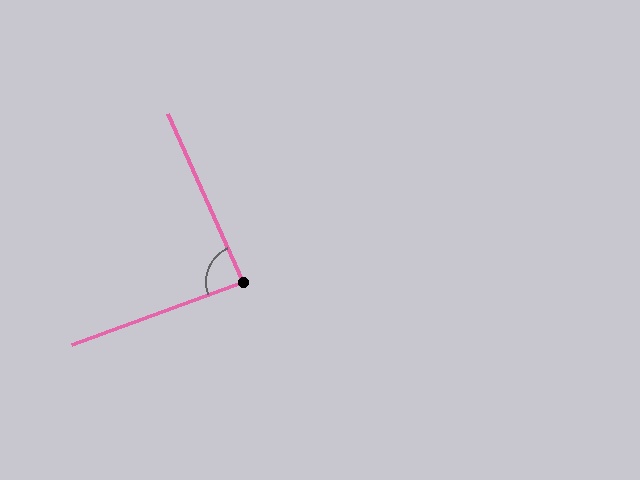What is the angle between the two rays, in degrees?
Approximately 86 degrees.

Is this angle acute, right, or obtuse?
It is approximately a right angle.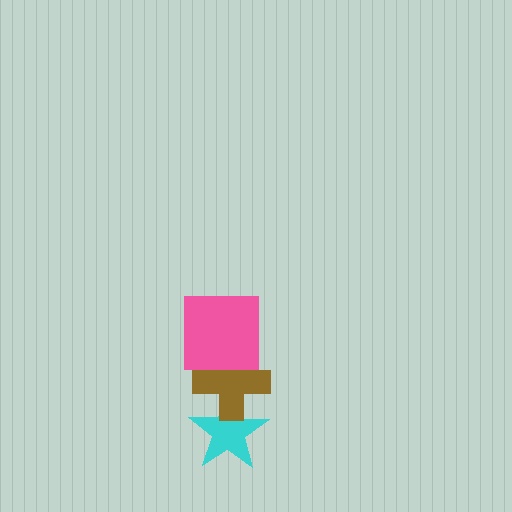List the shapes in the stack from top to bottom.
From top to bottom: the pink square, the brown cross, the cyan star.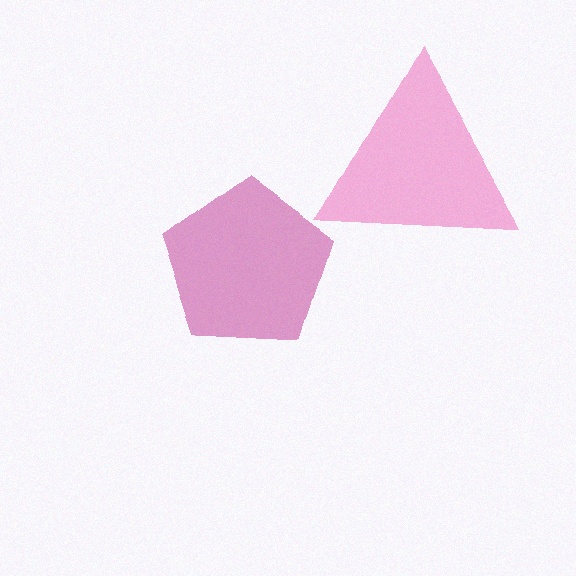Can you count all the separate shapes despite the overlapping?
Yes, there are 2 separate shapes.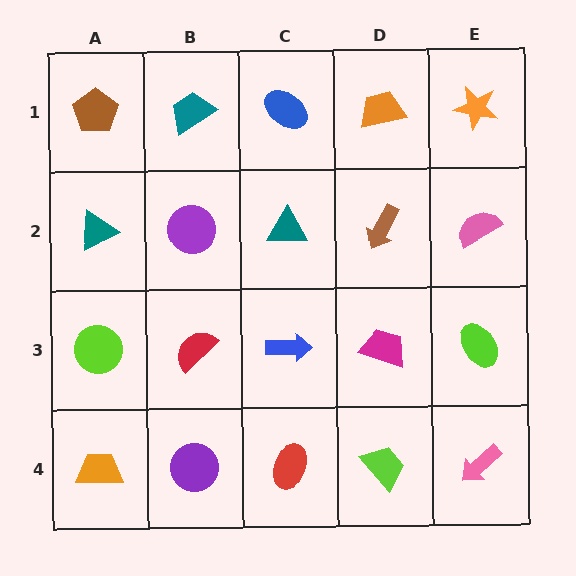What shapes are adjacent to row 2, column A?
A brown pentagon (row 1, column A), a lime circle (row 3, column A), a purple circle (row 2, column B).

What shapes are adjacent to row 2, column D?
An orange trapezoid (row 1, column D), a magenta trapezoid (row 3, column D), a teal triangle (row 2, column C), a pink semicircle (row 2, column E).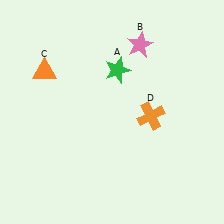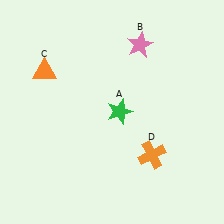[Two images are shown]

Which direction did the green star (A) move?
The green star (A) moved down.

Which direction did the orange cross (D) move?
The orange cross (D) moved down.